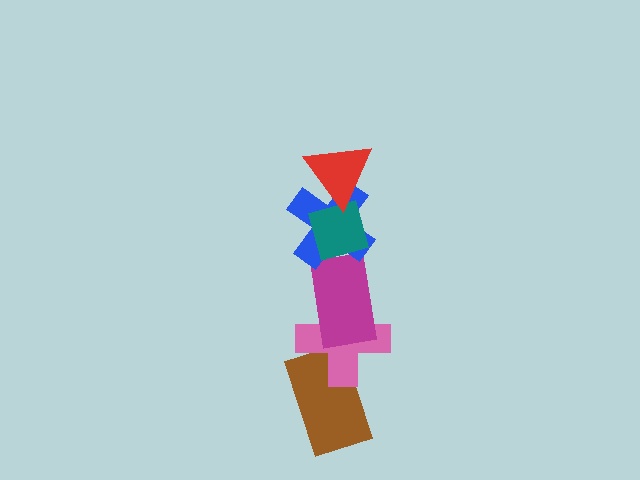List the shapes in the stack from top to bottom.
From top to bottom: the red triangle, the teal diamond, the blue cross, the magenta rectangle, the pink cross, the brown rectangle.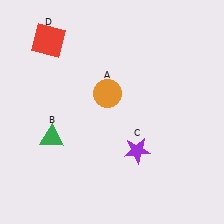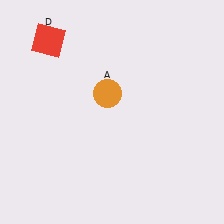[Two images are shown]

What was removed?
The purple star (C), the green triangle (B) were removed in Image 2.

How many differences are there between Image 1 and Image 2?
There are 2 differences between the two images.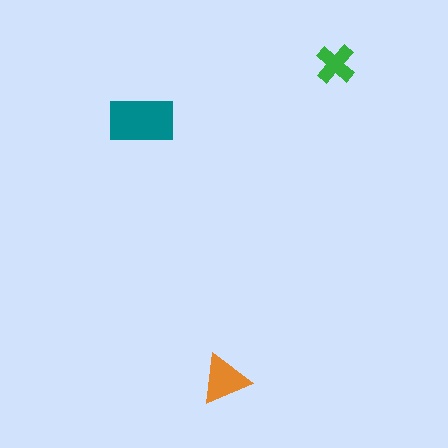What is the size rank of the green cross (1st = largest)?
3rd.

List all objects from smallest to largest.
The green cross, the orange triangle, the teal rectangle.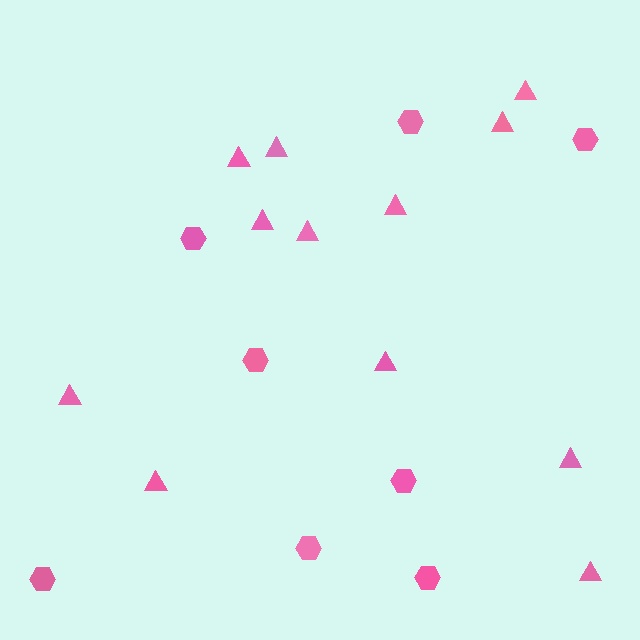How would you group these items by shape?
There are 2 groups: one group of hexagons (8) and one group of triangles (12).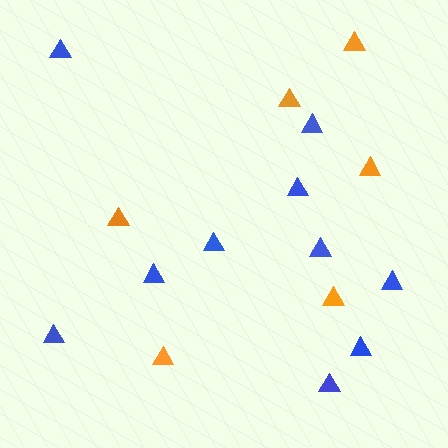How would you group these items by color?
There are 2 groups: one group of blue triangles (10) and one group of orange triangles (6).